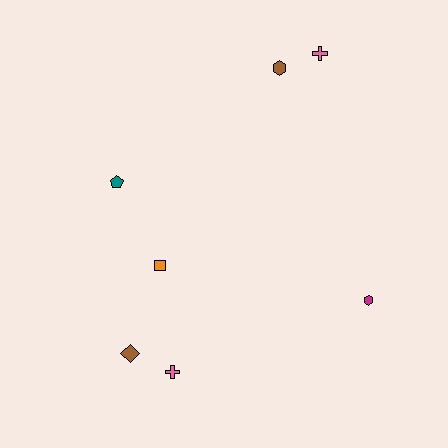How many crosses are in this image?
There are 2 crosses.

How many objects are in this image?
There are 7 objects.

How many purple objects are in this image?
There are no purple objects.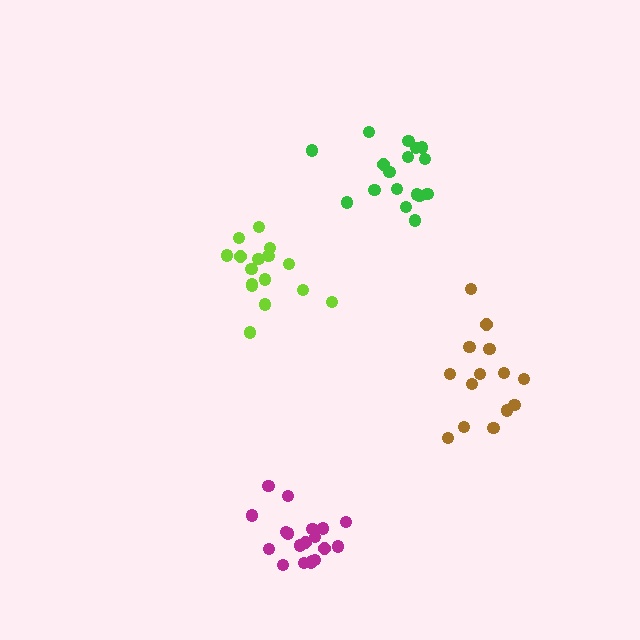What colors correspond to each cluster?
The clusters are colored: brown, magenta, green, lime.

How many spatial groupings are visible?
There are 4 spatial groupings.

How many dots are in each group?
Group 1: 14 dots, Group 2: 19 dots, Group 3: 17 dots, Group 4: 16 dots (66 total).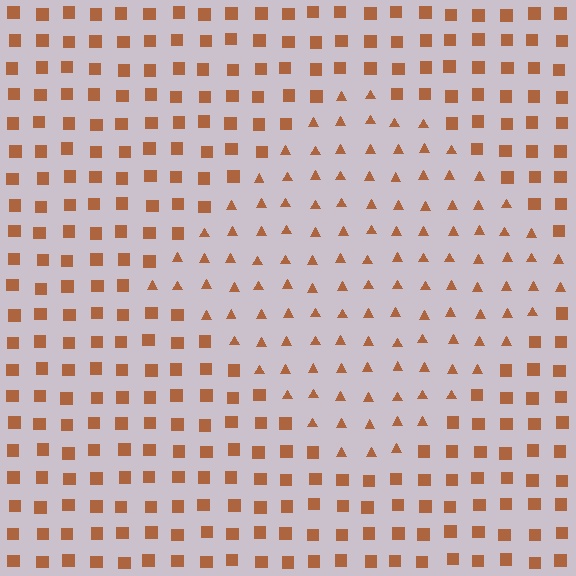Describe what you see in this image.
The image is filled with small brown elements arranged in a uniform grid. A diamond-shaped region contains triangles, while the surrounding area contains squares. The boundary is defined purely by the change in element shape.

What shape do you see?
I see a diamond.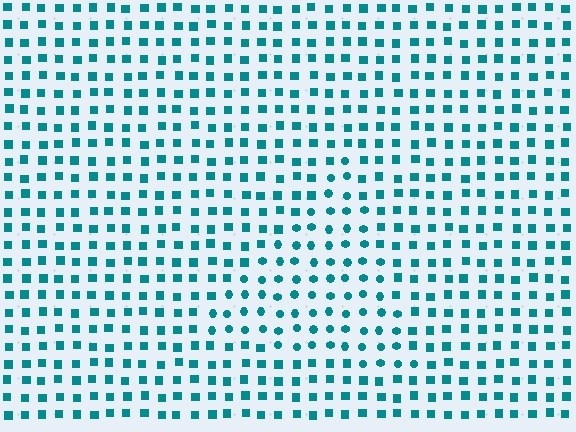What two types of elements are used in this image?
The image uses circles inside the triangle region and squares outside it.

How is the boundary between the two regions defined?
The boundary is defined by a change in element shape: circles inside vs. squares outside. All elements share the same color and spacing.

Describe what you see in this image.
The image is filled with small teal elements arranged in a uniform grid. A triangle-shaped region contains circles, while the surrounding area contains squares. The boundary is defined purely by the change in element shape.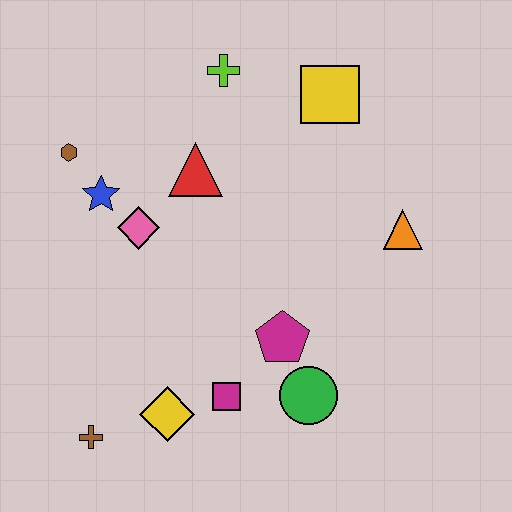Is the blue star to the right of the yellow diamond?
No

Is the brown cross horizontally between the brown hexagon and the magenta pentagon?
Yes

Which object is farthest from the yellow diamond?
The yellow square is farthest from the yellow diamond.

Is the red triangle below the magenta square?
No